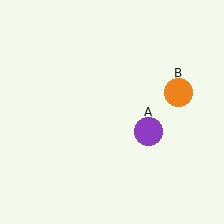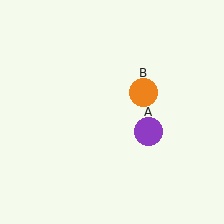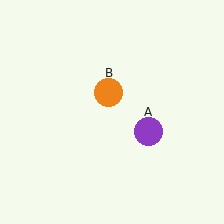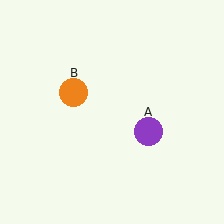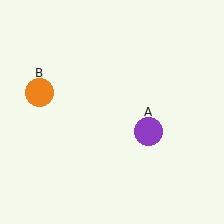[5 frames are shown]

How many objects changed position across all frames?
1 object changed position: orange circle (object B).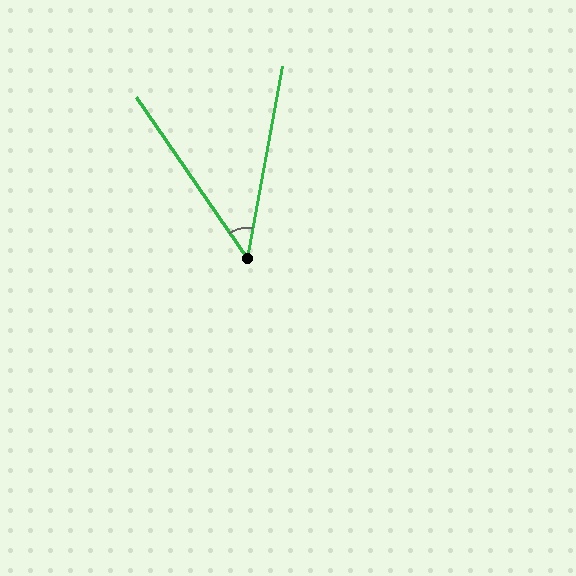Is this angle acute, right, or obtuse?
It is acute.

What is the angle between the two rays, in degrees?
Approximately 45 degrees.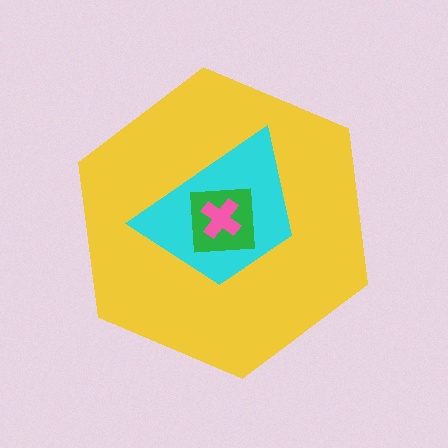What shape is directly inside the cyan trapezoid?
The green square.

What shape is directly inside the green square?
The pink cross.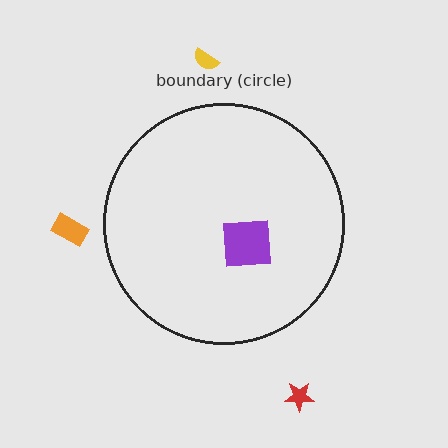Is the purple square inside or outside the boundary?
Inside.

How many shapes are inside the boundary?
1 inside, 3 outside.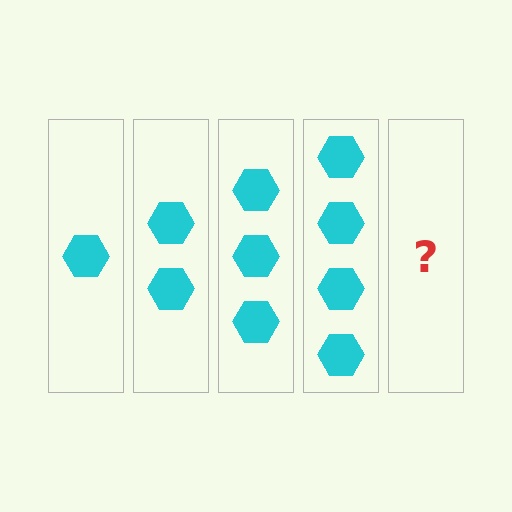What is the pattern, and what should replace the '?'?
The pattern is that each step adds one more hexagon. The '?' should be 5 hexagons.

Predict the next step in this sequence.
The next step is 5 hexagons.